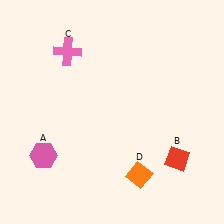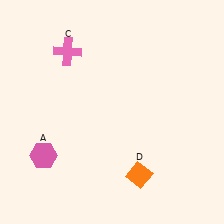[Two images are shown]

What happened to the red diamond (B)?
The red diamond (B) was removed in Image 2. It was in the bottom-right area of Image 1.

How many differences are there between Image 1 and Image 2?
There is 1 difference between the two images.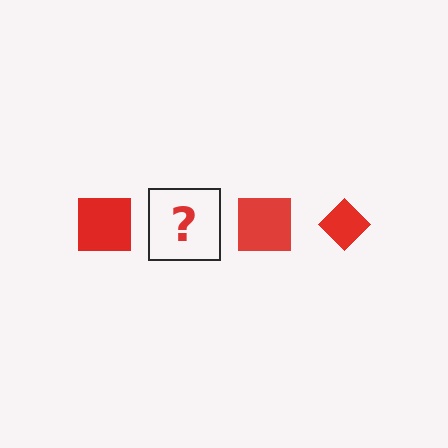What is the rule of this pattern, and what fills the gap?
The rule is that the pattern cycles through square, diamond shapes in red. The gap should be filled with a red diamond.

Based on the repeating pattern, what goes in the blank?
The blank should be a red diamond.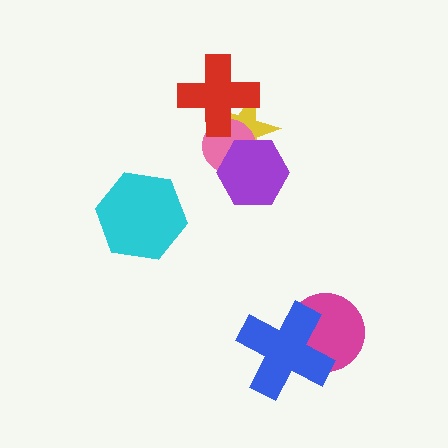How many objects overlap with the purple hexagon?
2 objects overlap with the purple hexagon.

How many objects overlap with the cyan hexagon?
0 objects overlap with the cyan hexagon.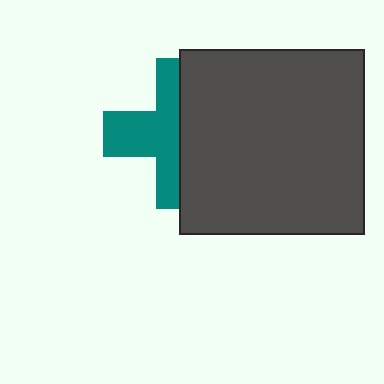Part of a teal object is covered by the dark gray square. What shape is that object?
It is a cross.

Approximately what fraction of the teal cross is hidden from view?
Roughly 49% of the teal cross is hidden behind the dark gray square.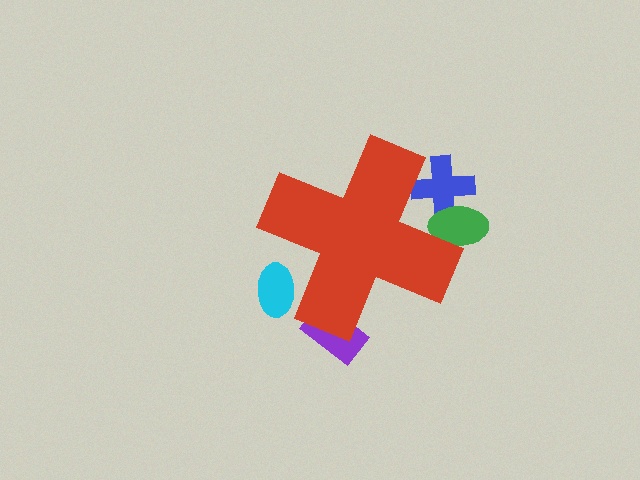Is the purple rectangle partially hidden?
Yes, the purple rectangle is partially hidden behind the red cross.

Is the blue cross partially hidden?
Yes, the blue cross is partially hidden behind the red cross.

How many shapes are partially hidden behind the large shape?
4 shapes are partially hidden.